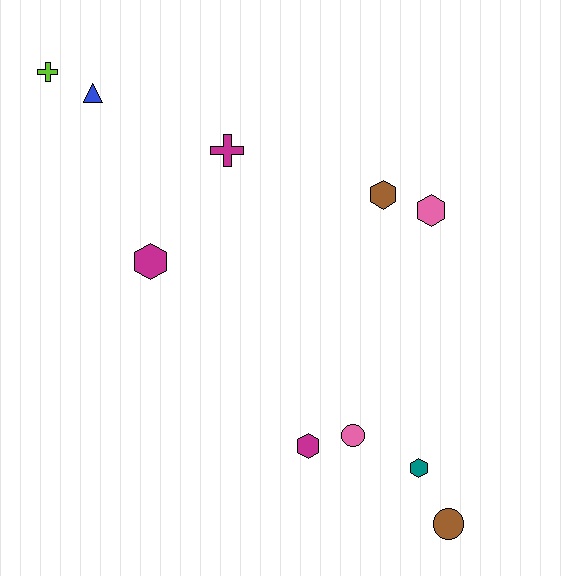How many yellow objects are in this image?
There are no yellow objects.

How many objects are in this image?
There are 10 objects.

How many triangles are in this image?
There is 1 triangle.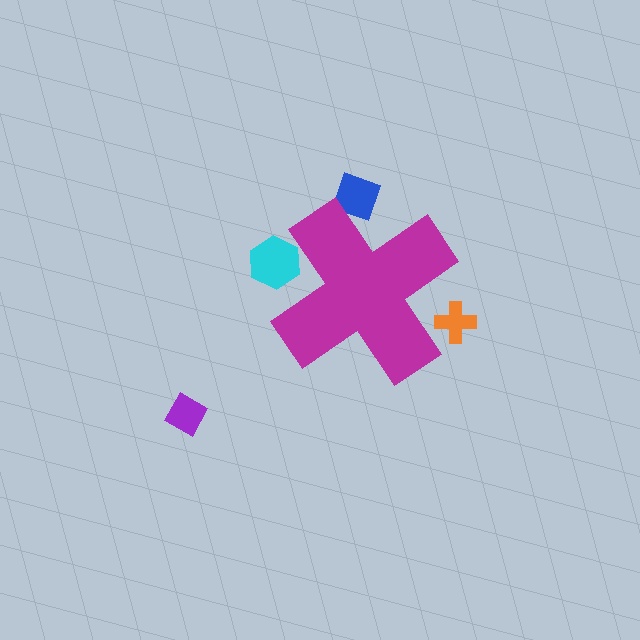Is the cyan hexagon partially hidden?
Yes, the cyan hexagon is partially hidden behind the magenta cross.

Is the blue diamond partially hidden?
Yes, the blue diamond is partially hidden behind the magenta cross.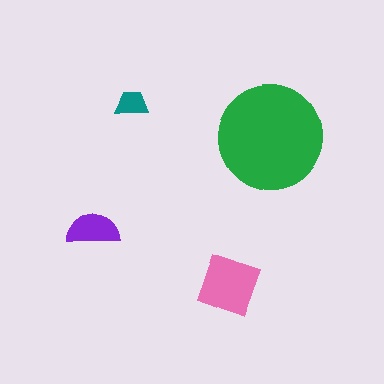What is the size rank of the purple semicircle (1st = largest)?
3rd.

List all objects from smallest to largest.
The teal trapezoid, the purple semicircle, the pink diamond, the green circle.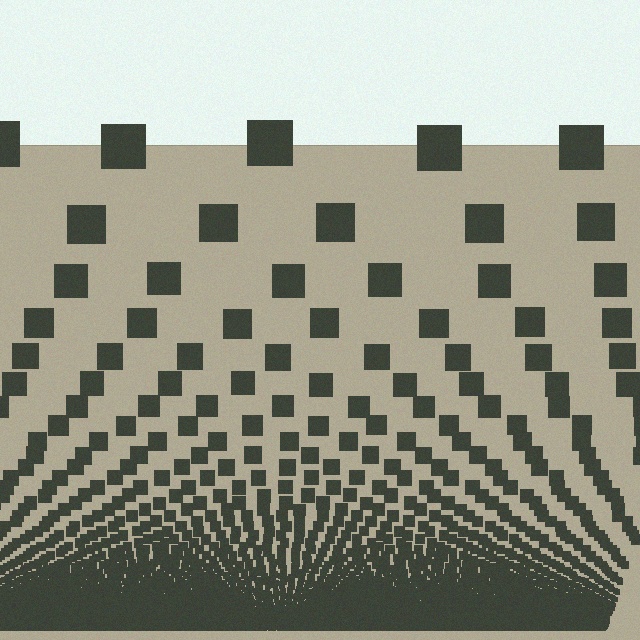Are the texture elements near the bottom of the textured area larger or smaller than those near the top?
Smaller. The gradient is inverted — elements near the bottom are smaller and denser.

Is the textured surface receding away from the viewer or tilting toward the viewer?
The surface appears to tilt toward the viewer. Texture elements get larger and sparser toward the top.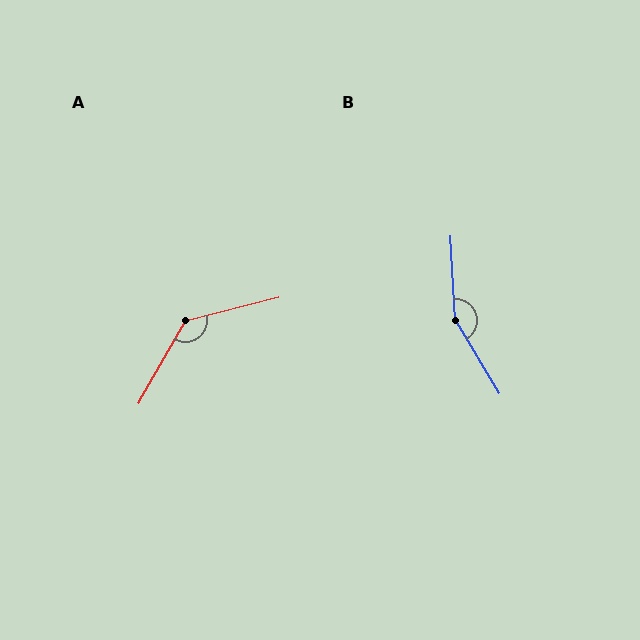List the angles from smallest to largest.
A (134°), B (153°).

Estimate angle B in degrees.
Approximately 153 degrees.